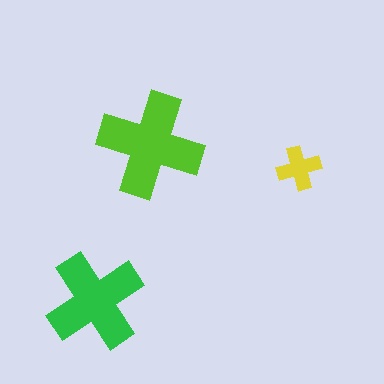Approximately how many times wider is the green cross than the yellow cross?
About 2 times wider.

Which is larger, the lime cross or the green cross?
The lime one.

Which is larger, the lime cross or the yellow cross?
The lime one.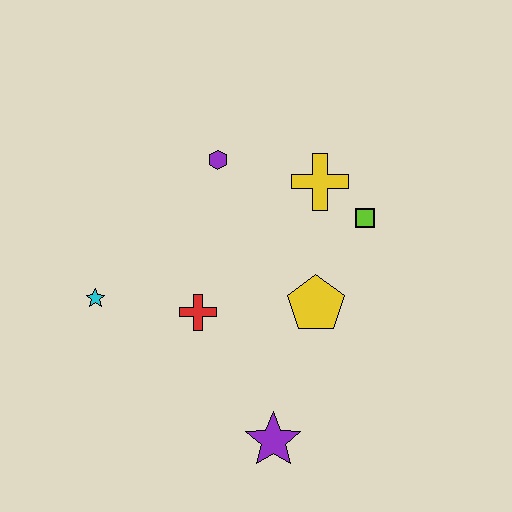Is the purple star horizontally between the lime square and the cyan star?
Yes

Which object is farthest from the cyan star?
The lime square is farthest from the cyan star.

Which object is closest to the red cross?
The cyan star is closest to the red cross.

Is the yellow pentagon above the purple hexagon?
No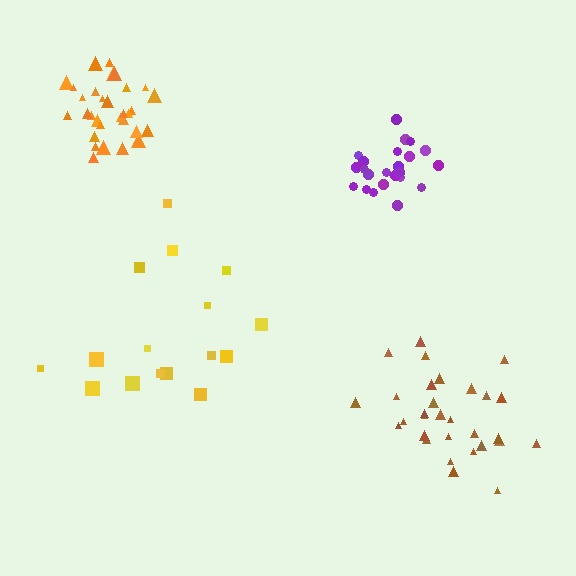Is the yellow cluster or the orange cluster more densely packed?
Orange.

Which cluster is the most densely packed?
Orange.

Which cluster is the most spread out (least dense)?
Yellow.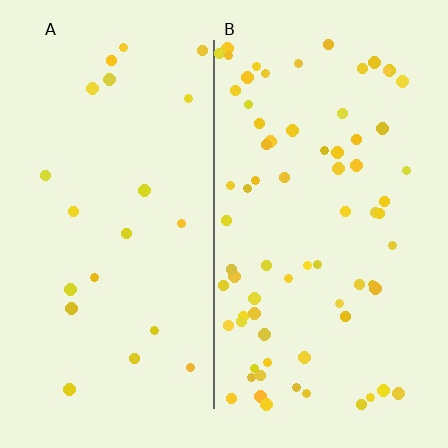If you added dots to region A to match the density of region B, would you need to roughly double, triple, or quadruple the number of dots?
Approximately triple.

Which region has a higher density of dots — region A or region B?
B (the right).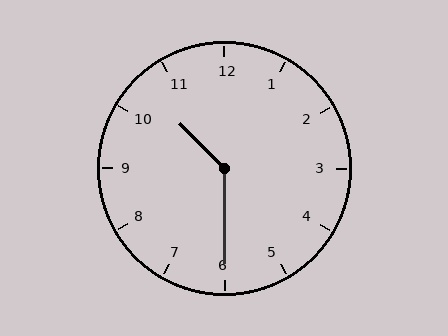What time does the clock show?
10:30.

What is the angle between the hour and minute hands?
Approximately 135 degrees.